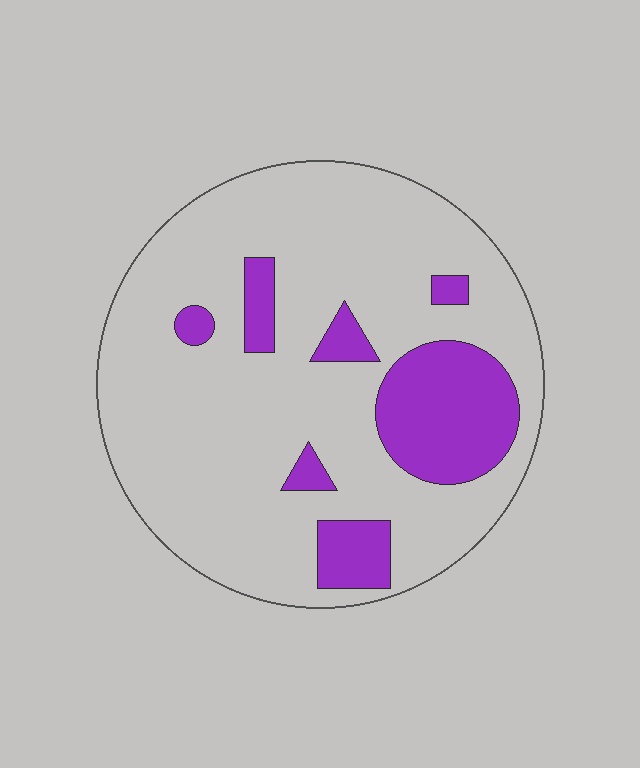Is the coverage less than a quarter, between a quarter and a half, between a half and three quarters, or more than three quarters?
Less than a quarter.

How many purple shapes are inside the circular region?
7.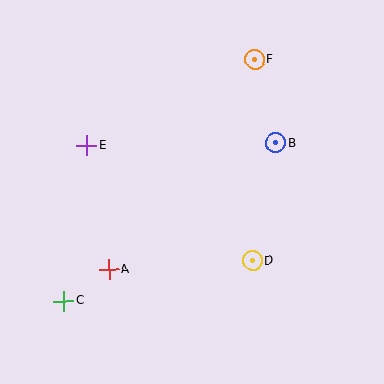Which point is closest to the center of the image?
Point D at (253, 261) is closest to the center.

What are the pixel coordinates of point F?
Point F is at (254, 60).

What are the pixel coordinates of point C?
Point C is at (64, 301).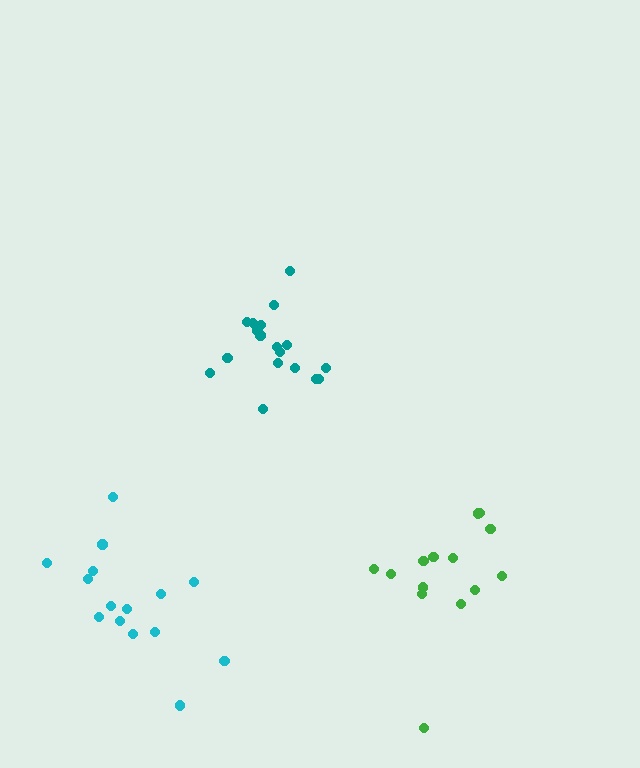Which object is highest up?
The teal cluster is topmost.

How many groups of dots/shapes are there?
There are 3 groups.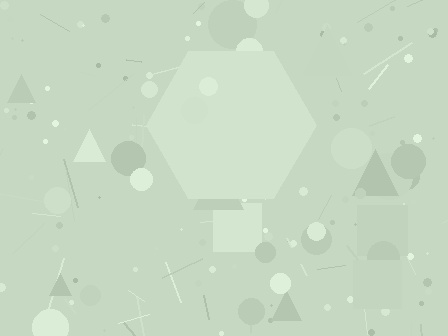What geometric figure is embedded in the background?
A hexagon is embedded in the background.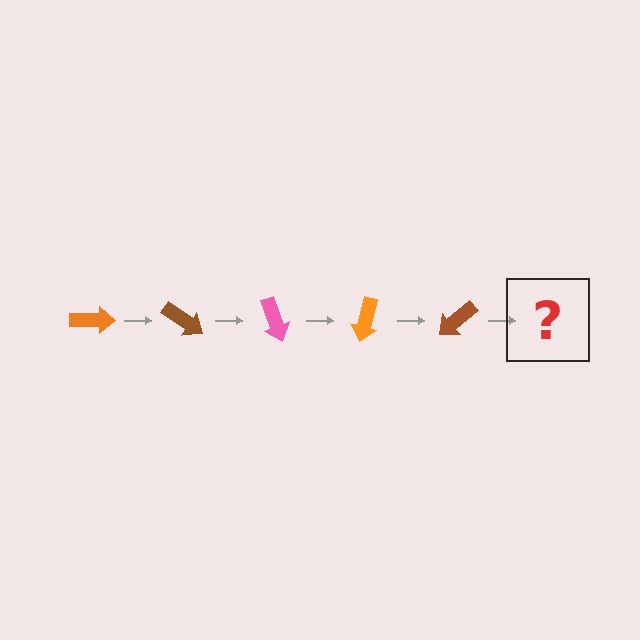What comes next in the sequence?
The next element should be a pink arrow, rotated 175 degrees from the start.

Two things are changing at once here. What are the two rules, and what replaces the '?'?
The two rules are that it rotates 35 degrees each step and the color cycles through orange, brown, and pink. The '?' should be a pink arrow, rotated 175 degrees from the start.